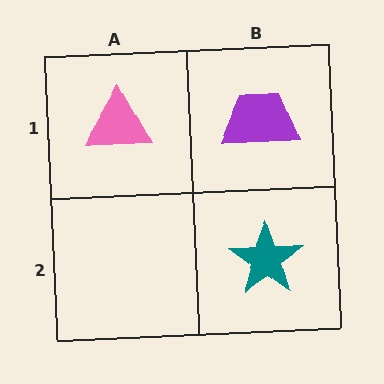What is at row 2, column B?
A teal star.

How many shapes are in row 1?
2 shapes.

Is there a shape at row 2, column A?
No, that cell is empty.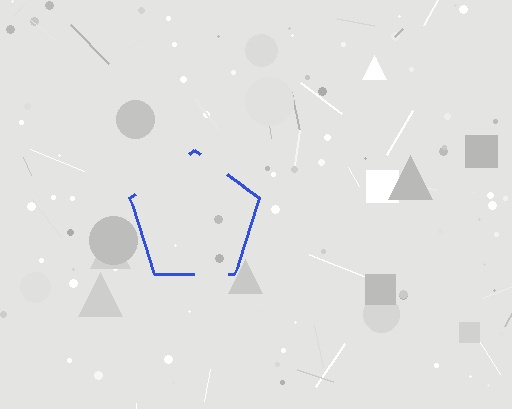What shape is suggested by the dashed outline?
The dashed outline suggests a pentagon.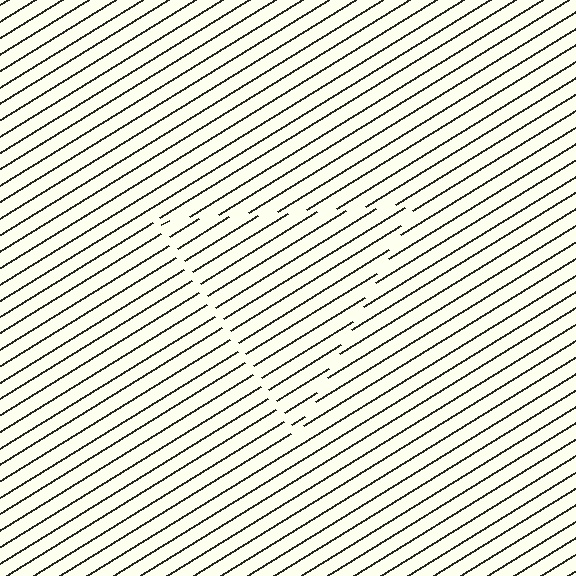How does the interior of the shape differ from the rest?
The interior of the shape contains the same grating, shifted by half a period — the contour is defined by the phase discontinuity where line-ends from the inner and outer gratings abut.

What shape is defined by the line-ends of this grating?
An illusory triangle. The interior of the shape contains the same grating, shifted by half a period — the contour is defined by the phase discontinuity where line-ends from the inner and outer gratings abut.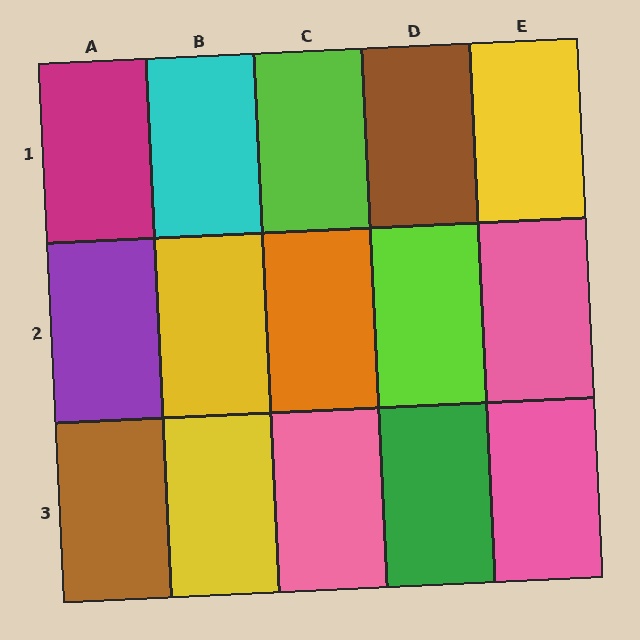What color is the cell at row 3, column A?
Brown.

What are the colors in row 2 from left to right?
Purple, yellow, orange, lime, pink.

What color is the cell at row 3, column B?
Yellow.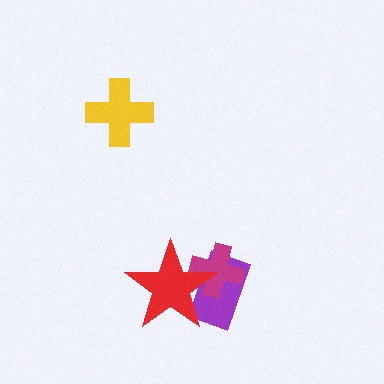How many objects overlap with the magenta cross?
2 objects overlap with the magenta cross.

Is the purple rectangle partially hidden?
Yes, it is partially covered by another shape.